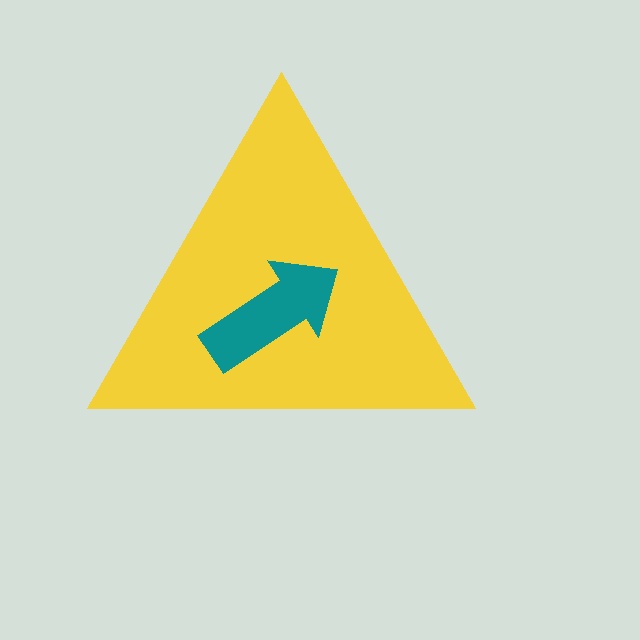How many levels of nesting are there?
2.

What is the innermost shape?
The teal arrow.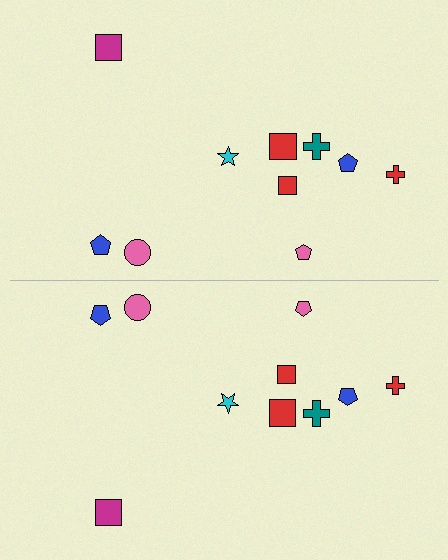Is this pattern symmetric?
Yes, this pattern has bilateral (reflection) symmetry.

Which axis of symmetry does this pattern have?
The pattern has a horizontal axis of symmetry running through the center of the image.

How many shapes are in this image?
There are 20 shapes in this image.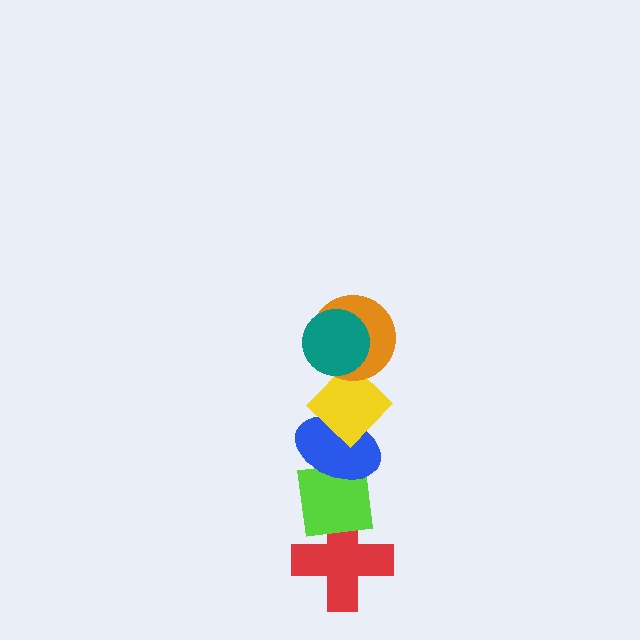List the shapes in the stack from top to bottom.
From top to bottom: the teal circle, the orange circle, the yellow diamond, the blue ellipse, the lime square, the red cross.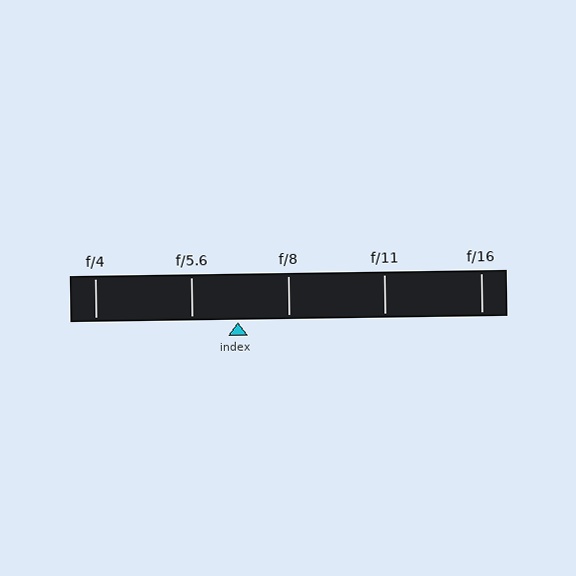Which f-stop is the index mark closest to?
The index mark is closest to f/5.6.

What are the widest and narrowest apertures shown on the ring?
The widest aperture shown is f/4 and the narrowest is f/16.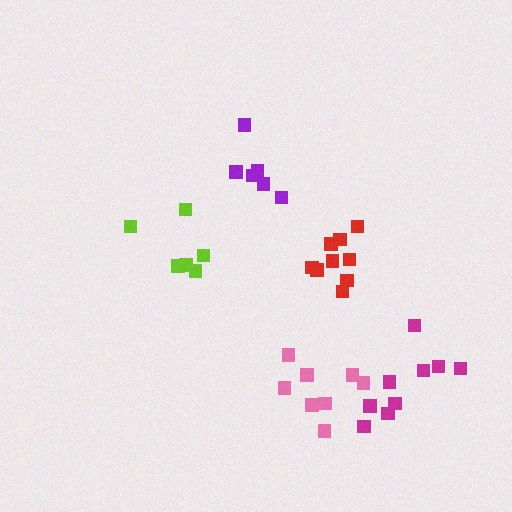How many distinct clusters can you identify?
There are 5 distinct clusters.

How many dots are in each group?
Group 1: 6 dots, Group 2: 9 dots, Group 3: 9 dots, Group 4: 8 dots, Group 5: 6 dots (38 total).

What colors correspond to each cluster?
The clusters are colored: lime, red, magenta, pink, purple.